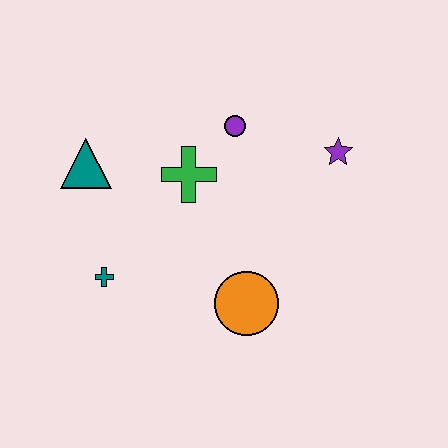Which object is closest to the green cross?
The purple circle is closest to the green cross.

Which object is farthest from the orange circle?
The teal triangle is farthest from the orange circle.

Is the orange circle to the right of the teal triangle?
Yes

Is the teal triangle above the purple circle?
No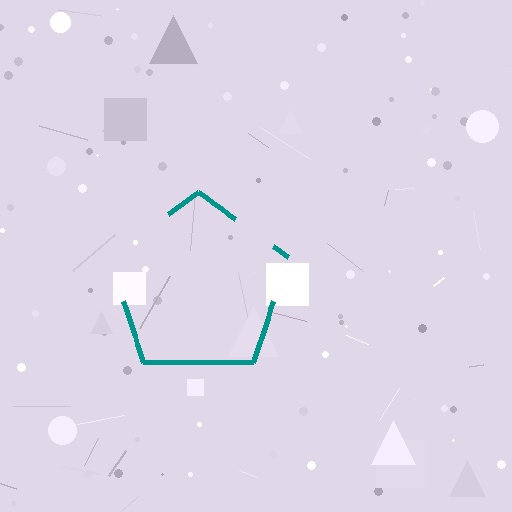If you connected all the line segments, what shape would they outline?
They would outline a pentagon.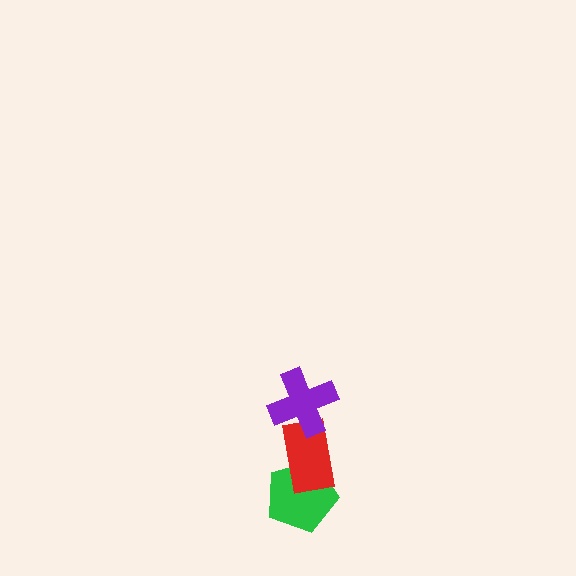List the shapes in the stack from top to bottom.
From top to bottom: the purple cross, the red rectangle, the green pentagon.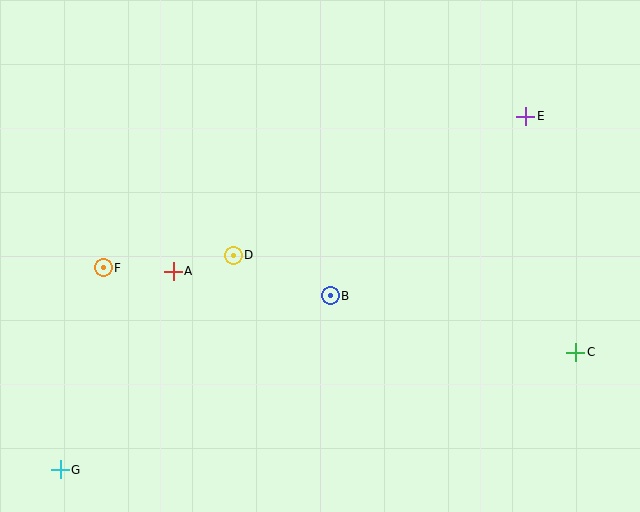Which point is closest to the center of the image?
Point B at (330, 296) is closest to the center.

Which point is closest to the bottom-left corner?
Point G is closest to the bottom-left corner.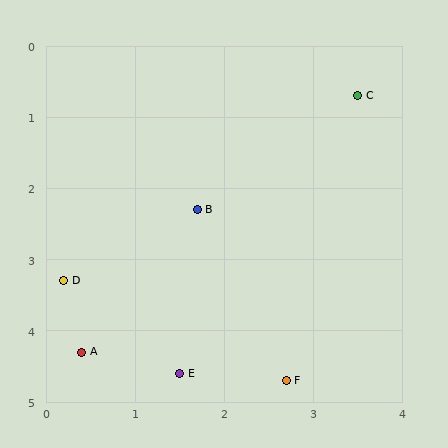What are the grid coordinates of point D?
Point D is at approximately (0.2, 3.3).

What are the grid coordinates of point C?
Point C is at approximately (3.5, 0.7).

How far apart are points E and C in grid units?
Points E and C are about 4.4 grid units apart.